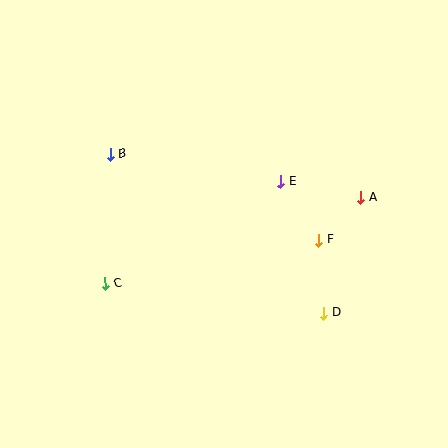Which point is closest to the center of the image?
Point E at (281, 181) is closest to the center.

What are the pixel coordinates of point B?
Point B is at (110, 154).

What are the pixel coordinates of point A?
Point A is at (361, 197).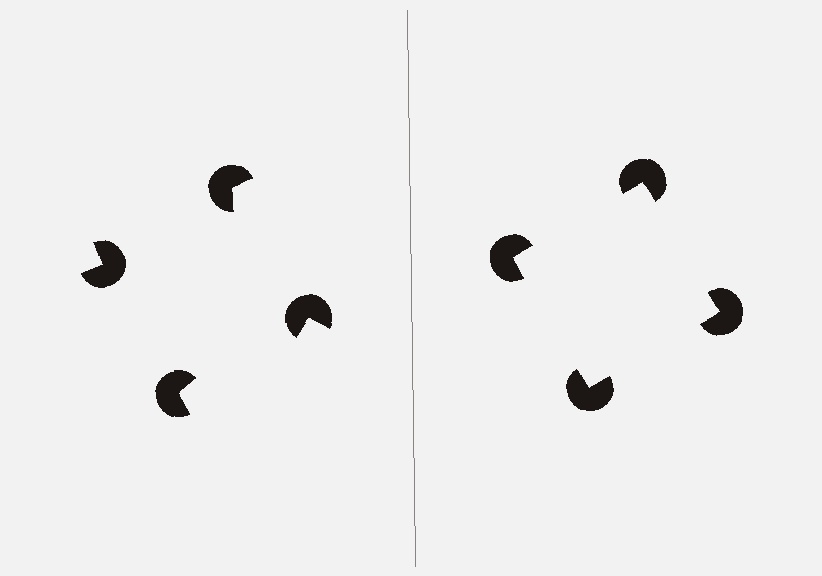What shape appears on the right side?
An illusory square.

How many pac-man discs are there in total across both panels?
8 — 4 on each side.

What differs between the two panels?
The pac-man discs are positioned identically on both sides; only the wedge orientations differ. On the right they align to a square; on the left they are misaligned.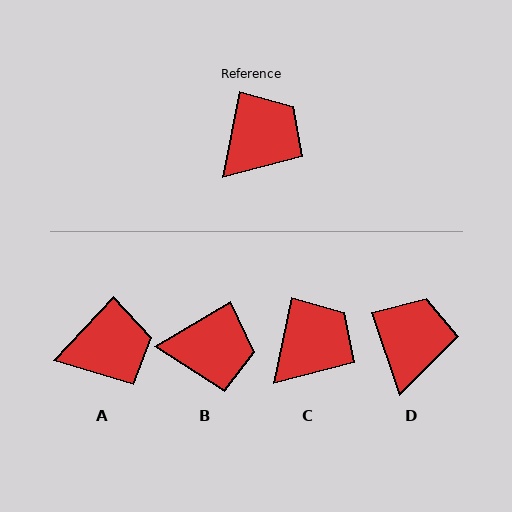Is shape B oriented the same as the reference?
No, it is off by about 48 degrees.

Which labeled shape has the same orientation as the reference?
C.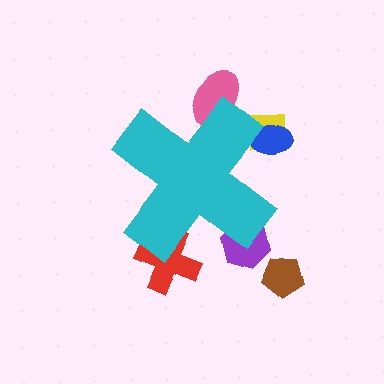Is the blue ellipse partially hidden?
Yes, the blue ellipse is partially hidden behind the cyan cross.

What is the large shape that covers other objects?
A cyan cross.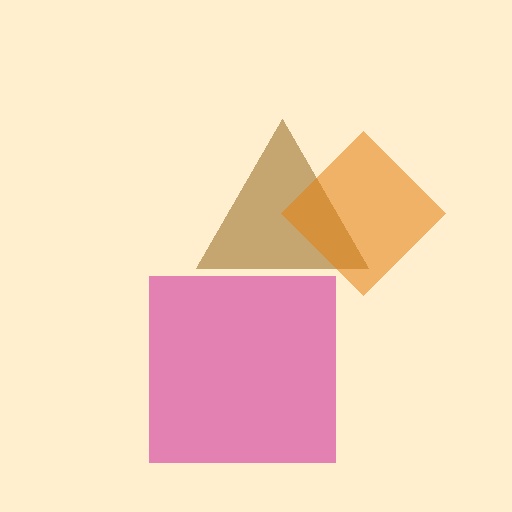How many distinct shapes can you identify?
There are 3 distinct shapes: a magenta square, a brown triangle, an orange diamond.